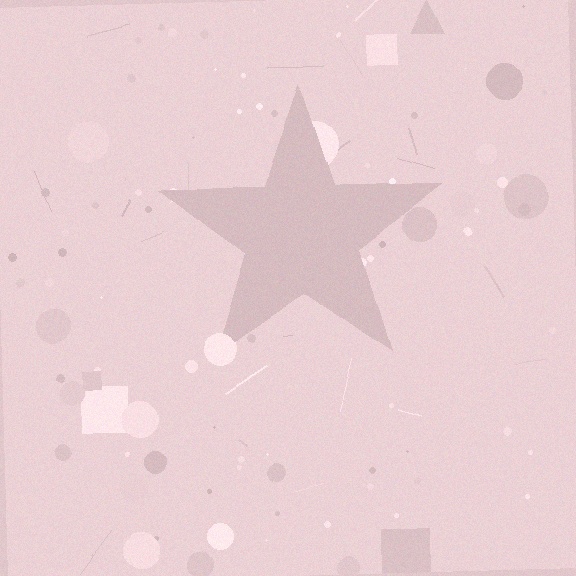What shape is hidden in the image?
A star is hidden in the image.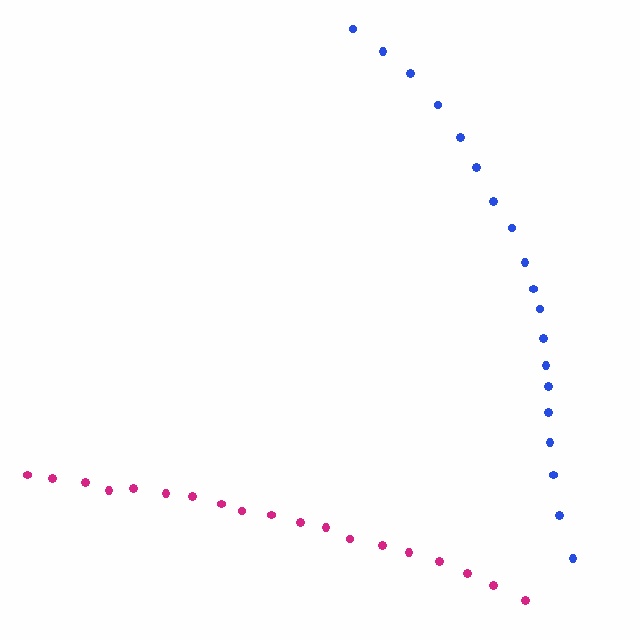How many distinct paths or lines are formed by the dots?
There are 2 distinct paths.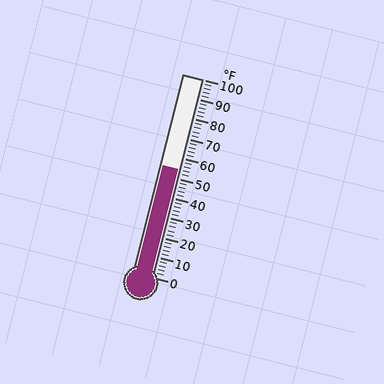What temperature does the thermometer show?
The thermometer shows approximately 54°F.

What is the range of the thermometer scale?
The thermometer scale ranges from 0°F to 100°F.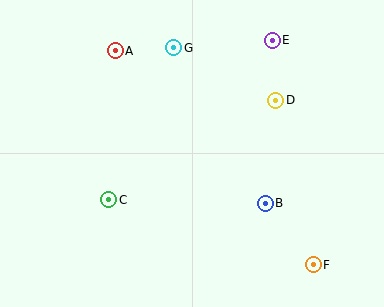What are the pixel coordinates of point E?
Point E is at (272, 40).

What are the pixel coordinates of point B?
Point B is at (265, 203).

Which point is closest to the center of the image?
Point B at (265, 203) is closest to the center.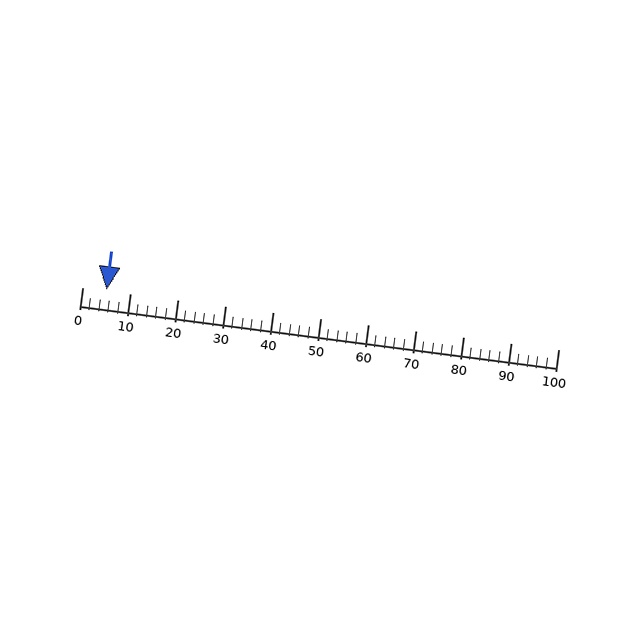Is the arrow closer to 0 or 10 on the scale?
The arrow is closer to 10.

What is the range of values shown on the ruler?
The ruler shows values from 0 to 100.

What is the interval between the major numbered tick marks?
The major tick marks are spaced 10 units apart.